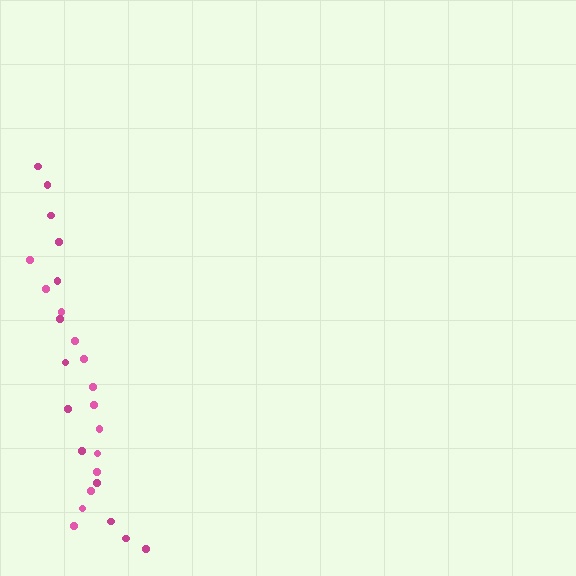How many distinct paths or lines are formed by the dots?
There are 2 distinct paths.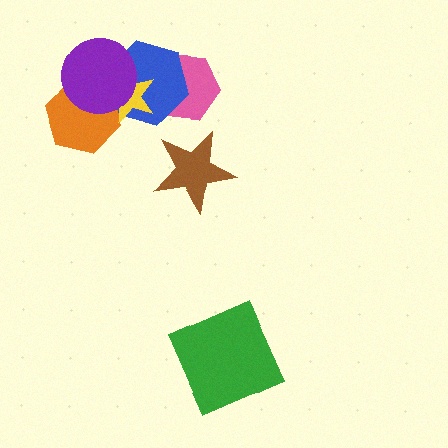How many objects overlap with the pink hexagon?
2 objects overlap with the pink hexagon.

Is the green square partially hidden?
No, no other shape covers it.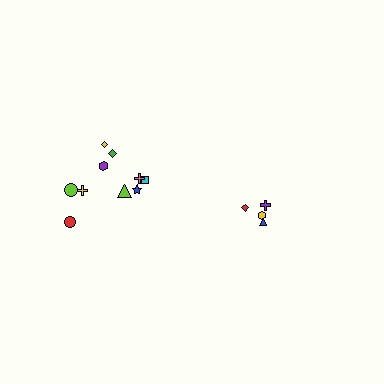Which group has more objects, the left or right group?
The left group.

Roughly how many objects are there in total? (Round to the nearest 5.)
Roughly 15 objects in total.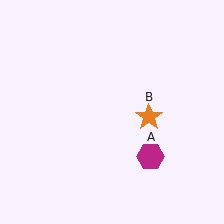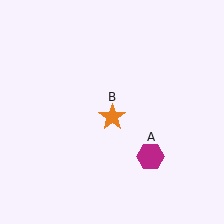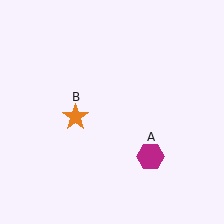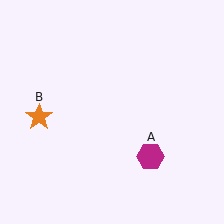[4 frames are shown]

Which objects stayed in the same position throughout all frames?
Magenta hexagon (object A) remained stationary.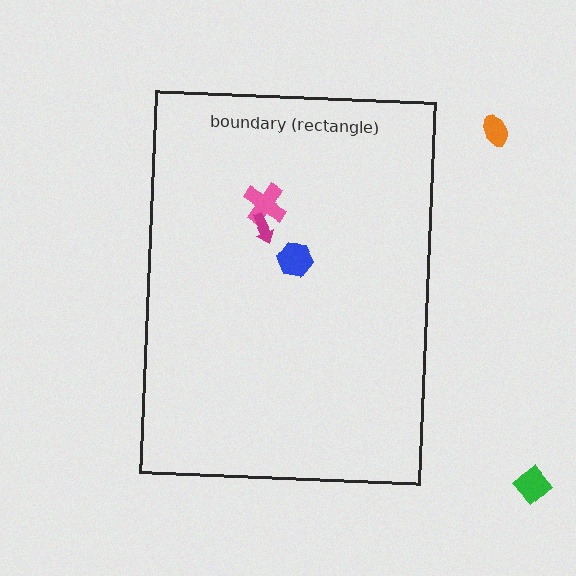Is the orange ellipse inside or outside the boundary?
Outside.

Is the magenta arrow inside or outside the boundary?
Inside.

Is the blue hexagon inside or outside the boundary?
Inside.